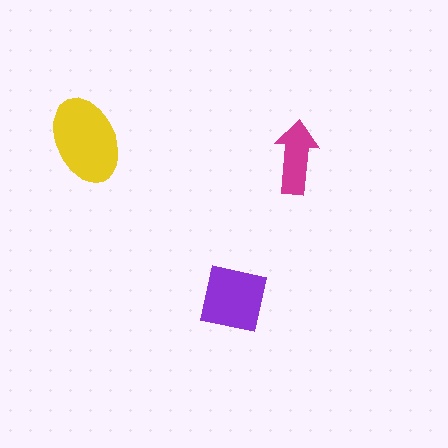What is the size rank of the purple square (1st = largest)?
2nd.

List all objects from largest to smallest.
The yellow ellipse, the purple square, the magenta arrow.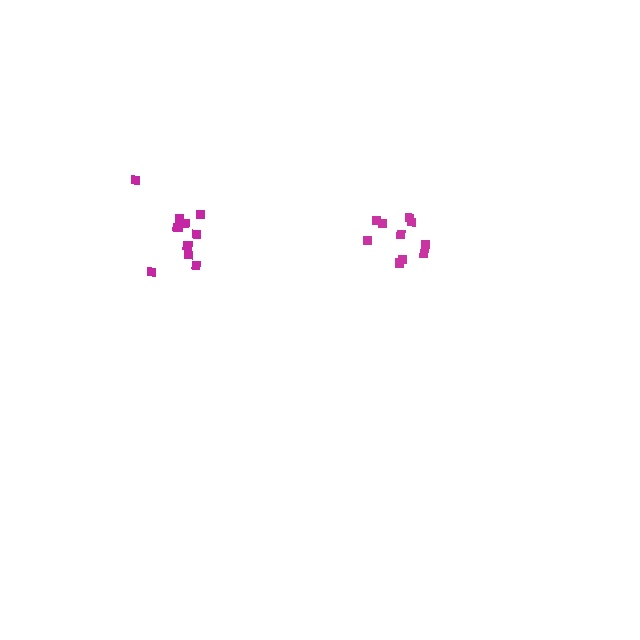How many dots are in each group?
Group 1: 12 dots, Group 2: 10 dots (22 total).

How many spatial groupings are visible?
There are 2 spatial groupings.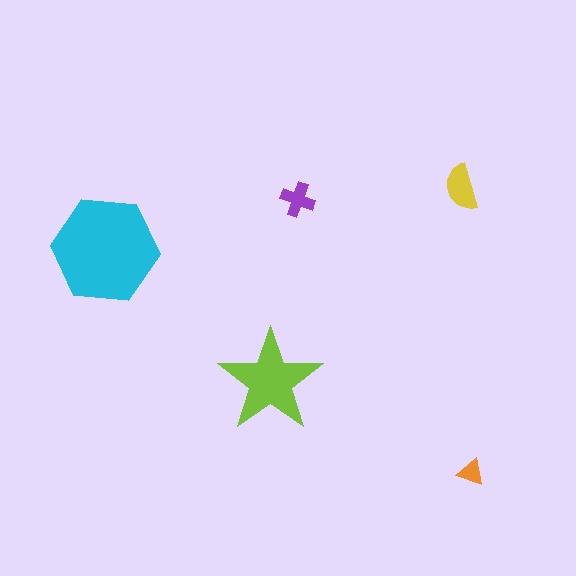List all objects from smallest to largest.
The orange triangle, the purple cross, the yellow semicircle, the lime star, the cyan hexagon.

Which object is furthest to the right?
The orange triangle is rightmost.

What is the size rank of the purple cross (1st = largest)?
4th.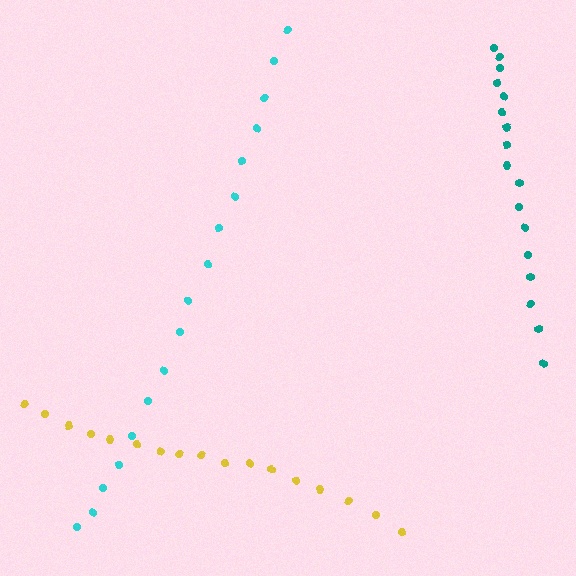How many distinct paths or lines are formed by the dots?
There are 3 distinct paths.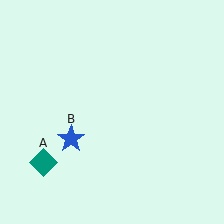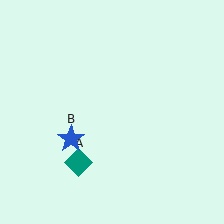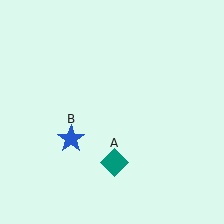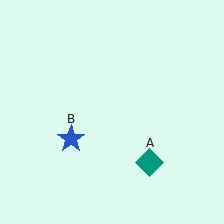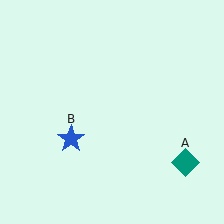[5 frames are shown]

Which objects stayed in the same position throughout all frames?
Blue star (object B) remained stationary.